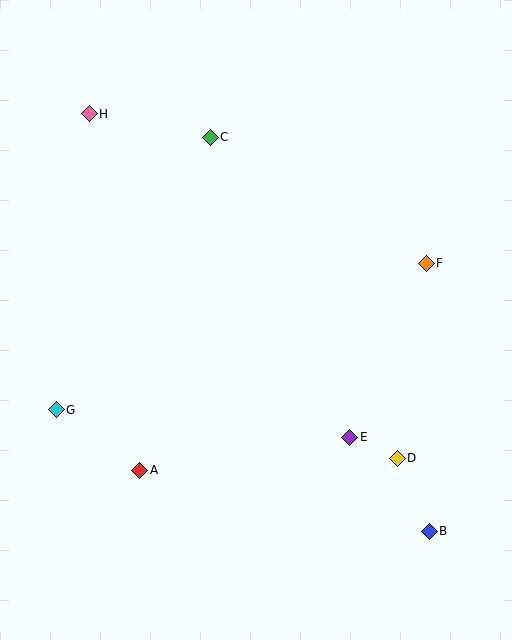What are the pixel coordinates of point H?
Point H is at (89, 114).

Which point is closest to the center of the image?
Point E at (350, 437) is closest to the center.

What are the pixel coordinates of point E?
Point E is at (350, 437).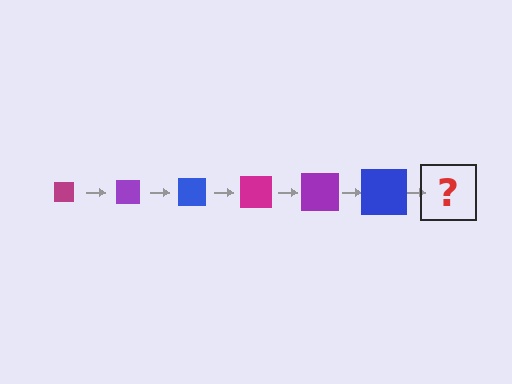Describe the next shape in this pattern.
It should be a magenta square, larger than the previous one.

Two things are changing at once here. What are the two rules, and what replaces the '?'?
The two rules are that the square grows larger each step and the color cycles through magenta, purple, and blue. The '?' should be a magenta square, larger than the previous one.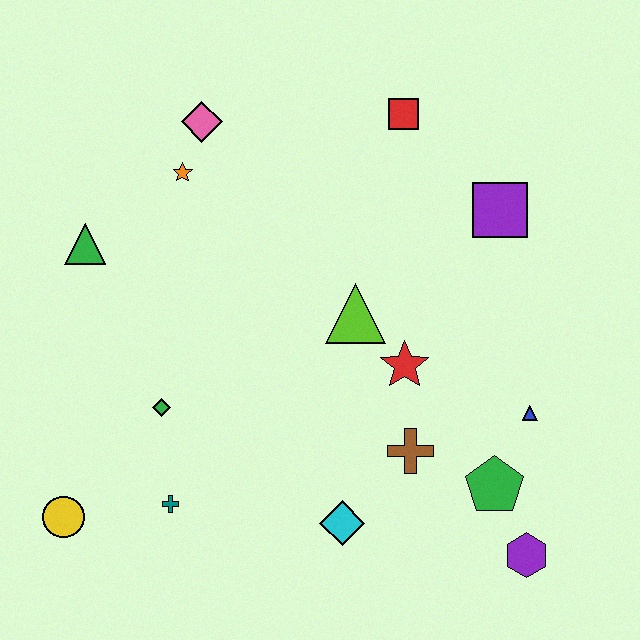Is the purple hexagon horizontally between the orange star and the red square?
No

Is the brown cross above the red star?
No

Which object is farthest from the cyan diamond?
The pink diamond is farthest from the cyan diamond.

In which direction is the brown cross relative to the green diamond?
The brown cross is to the right of the green diamond.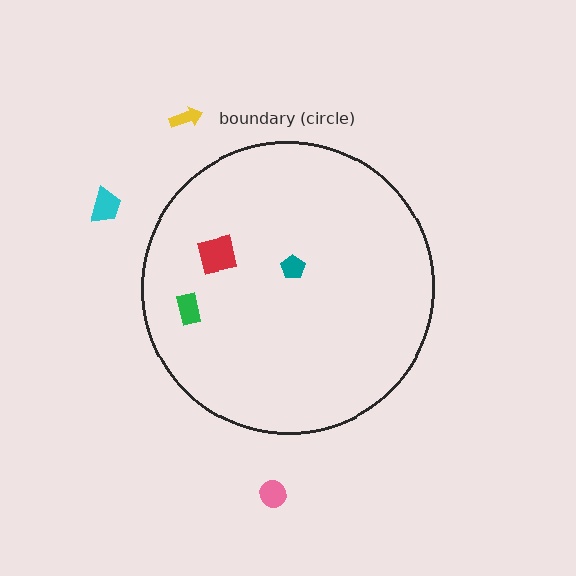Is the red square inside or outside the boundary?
Inside.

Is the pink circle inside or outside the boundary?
Outside.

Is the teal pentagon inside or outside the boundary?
Inside.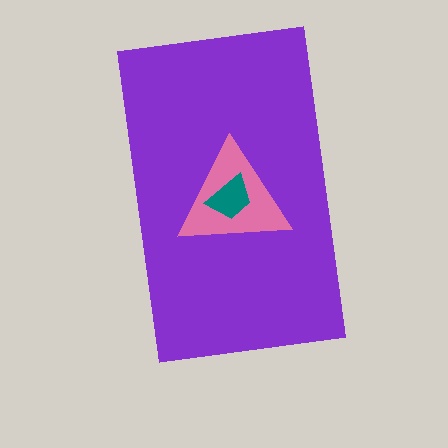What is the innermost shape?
The teal trapezoid.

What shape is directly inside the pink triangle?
The teal trapezoid.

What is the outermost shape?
The purple rectangle.